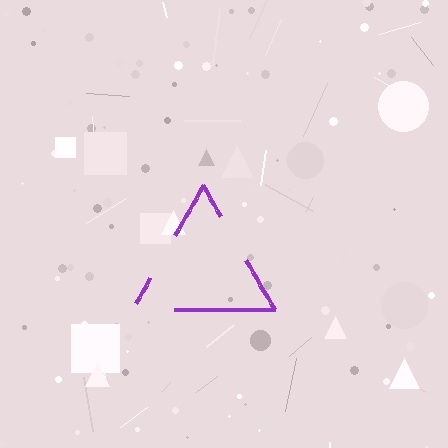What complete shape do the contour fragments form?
The contour fragments form a triangle.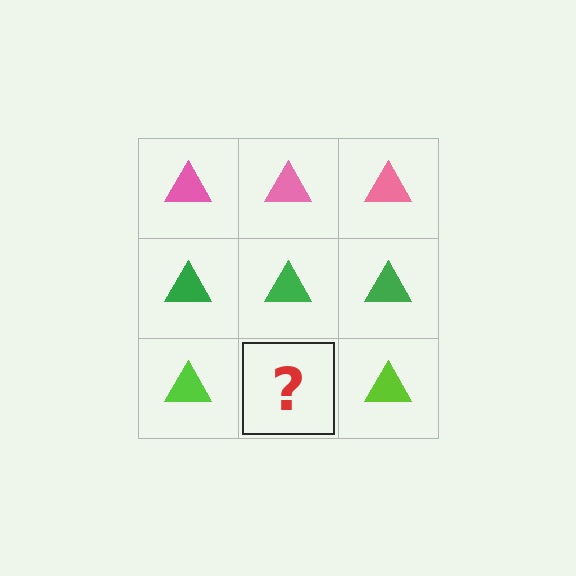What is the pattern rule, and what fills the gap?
The rule is that each row has a consistent color. The gap should be filled with a lime triangle.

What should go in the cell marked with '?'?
The missing cell should contain a lime triangle.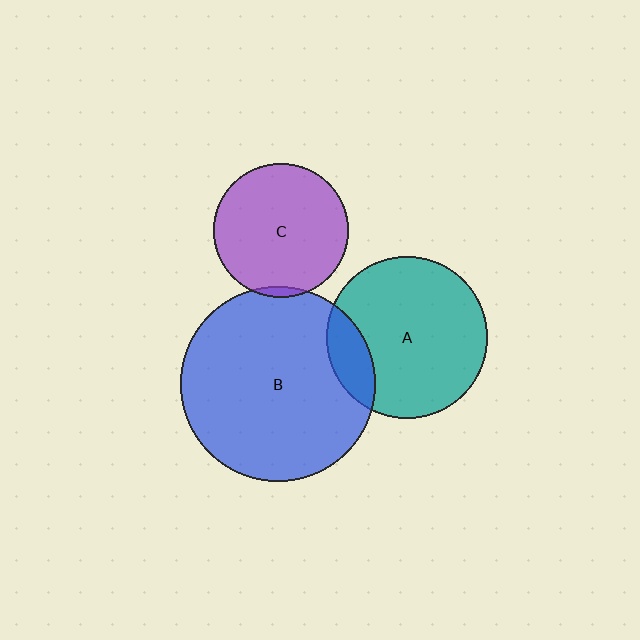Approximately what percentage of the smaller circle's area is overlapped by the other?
Approximately 15%.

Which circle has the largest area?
Circle B (blue).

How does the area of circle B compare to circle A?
Approximately 1.5 times.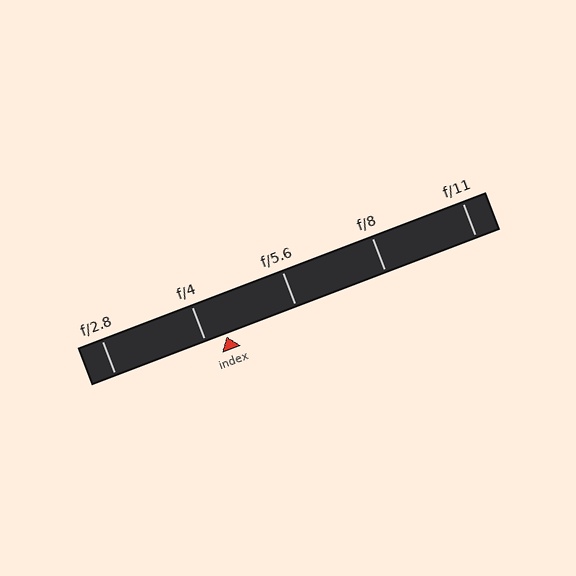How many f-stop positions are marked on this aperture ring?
There are 5 f-stop positions marked.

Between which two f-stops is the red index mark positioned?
The index mark is between f/4 and f/5.6.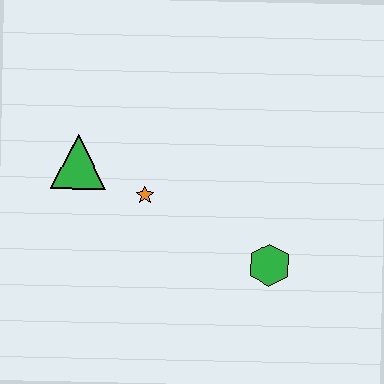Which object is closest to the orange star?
The green triangle is closest to the orange star.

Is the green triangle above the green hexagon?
Yes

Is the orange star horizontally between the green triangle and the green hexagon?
Yes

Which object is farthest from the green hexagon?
The green triangle is farthest from the green hexagon.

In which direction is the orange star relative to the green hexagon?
The orange star is to the left of the green hexagon.